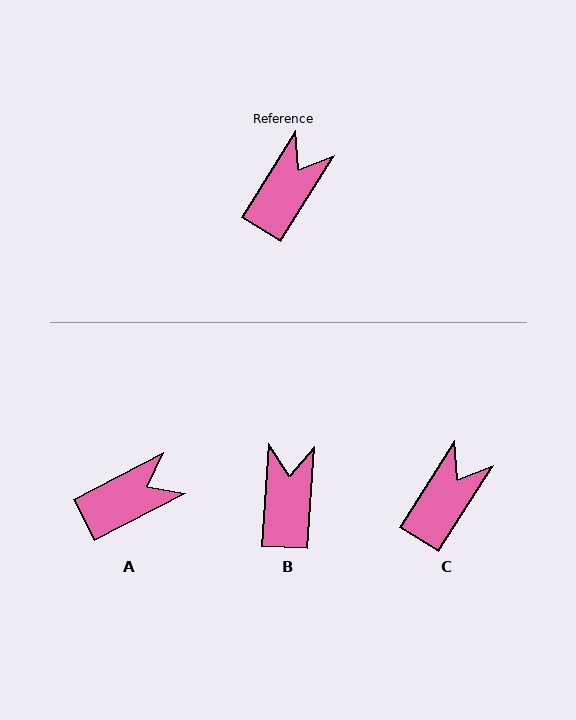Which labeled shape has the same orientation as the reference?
C.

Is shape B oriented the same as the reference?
No, it is off by about 29 degrees.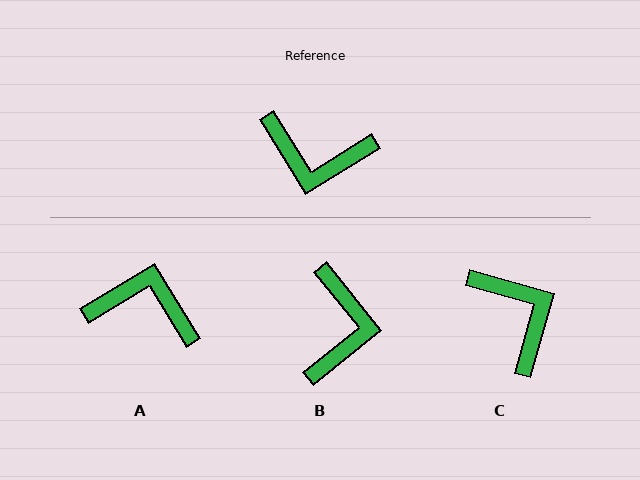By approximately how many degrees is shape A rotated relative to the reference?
Approximately 180 degrees counter-clockwise.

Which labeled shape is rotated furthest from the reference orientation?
A, about 180 degrees away.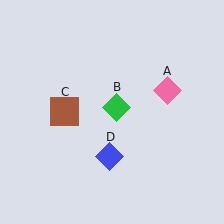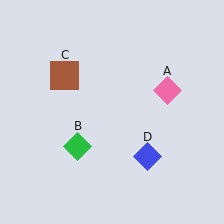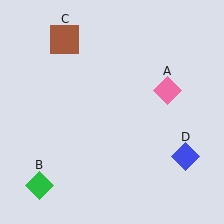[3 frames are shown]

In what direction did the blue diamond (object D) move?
The blue diamond (object D) moved right.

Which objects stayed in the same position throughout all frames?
Pink diamond (object A) remained stationary.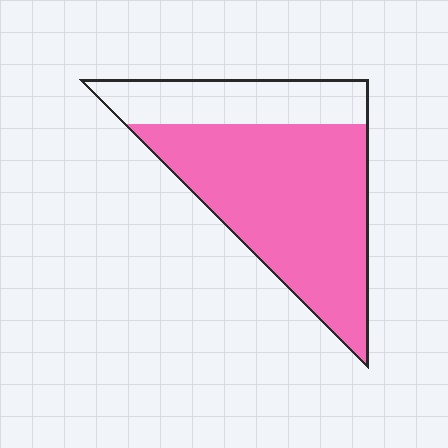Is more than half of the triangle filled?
Yes.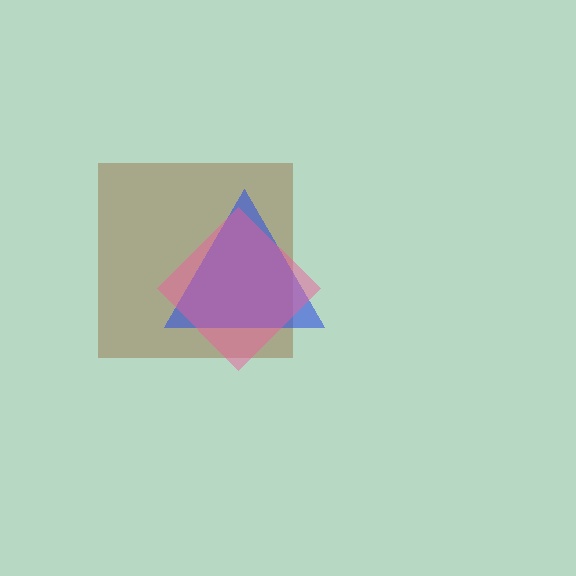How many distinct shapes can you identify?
There are 3 distinct shapes: a brown square, a blue triangle, a pink diamond.